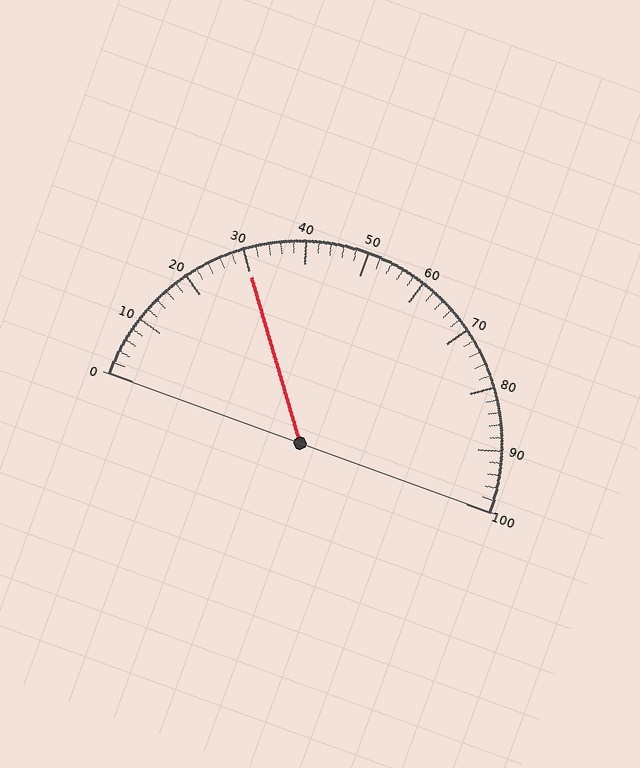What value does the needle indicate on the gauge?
The needle indicates approximately 30.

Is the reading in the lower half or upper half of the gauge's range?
The reading is in the lower half of the range (0 to 100).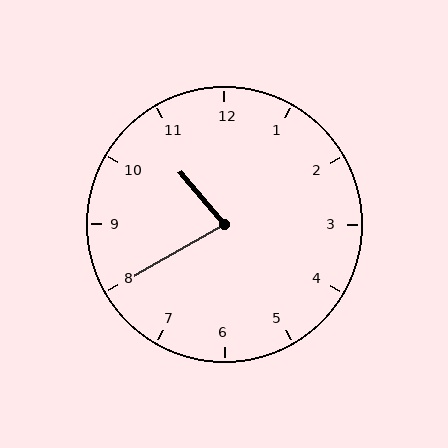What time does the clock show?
10:40.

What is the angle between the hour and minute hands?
Approximately 80 degrees.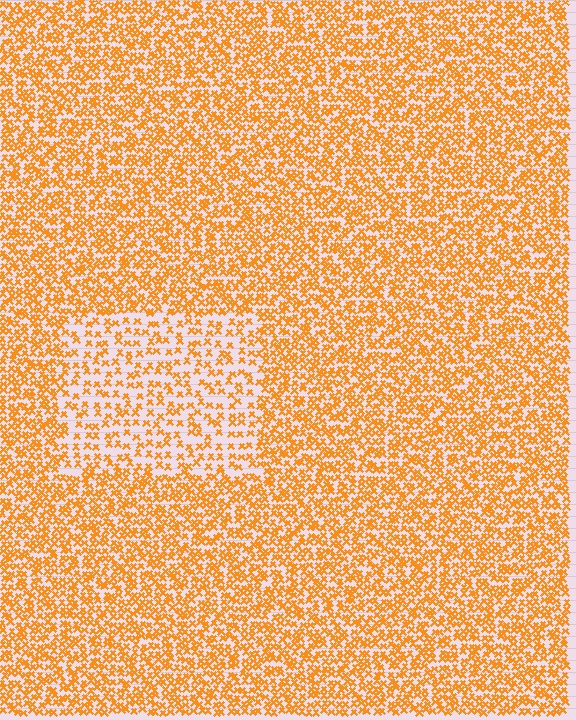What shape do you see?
I see a rectangle.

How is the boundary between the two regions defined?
The boundary is defined by a change in element density (approximately 2.0x ratio). All elements are the same color, size, and shape.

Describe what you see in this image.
The image contains small orange elements arranged at two different densities. A rectangle-shaped region is visible where the elements are less densely packed than the surrounding area.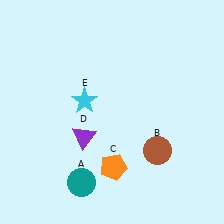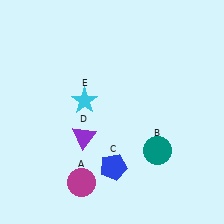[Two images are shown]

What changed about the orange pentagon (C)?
In Image 1, C is orange. In Image 2, it changed to blue.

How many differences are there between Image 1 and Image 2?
There are 3 differences between the two images.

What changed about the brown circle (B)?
In Image 1, B is brown. In Image 2, it changed to teal.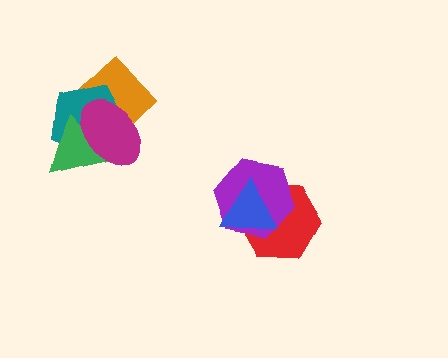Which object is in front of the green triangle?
The magenta ellipse is in front of the green triangle.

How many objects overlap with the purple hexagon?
2 objects overlap with the purple hexagon.